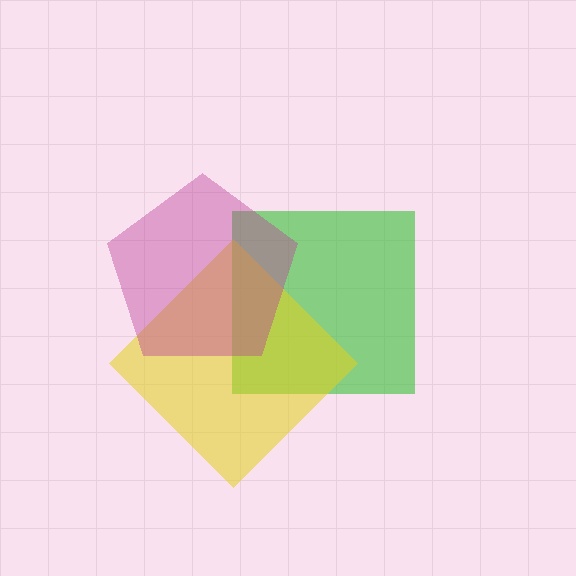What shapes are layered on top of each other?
The layered shapes are: a green square, a yellow diamond, a magenta pentagon.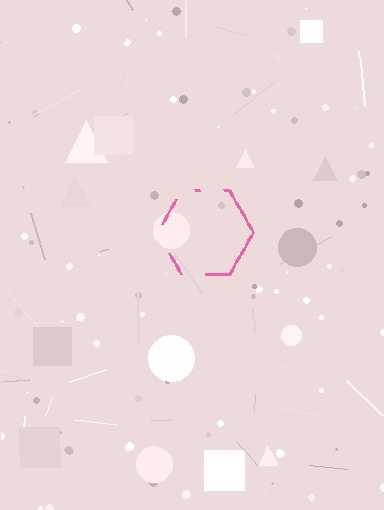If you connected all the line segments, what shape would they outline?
They would outline a hexagon.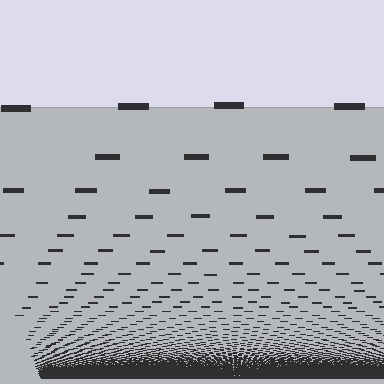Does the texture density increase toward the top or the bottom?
Density increases toward the bottom.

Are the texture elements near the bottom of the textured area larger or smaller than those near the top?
Smaller. The gradient is inverted — elements near the bottom are smaller and denser.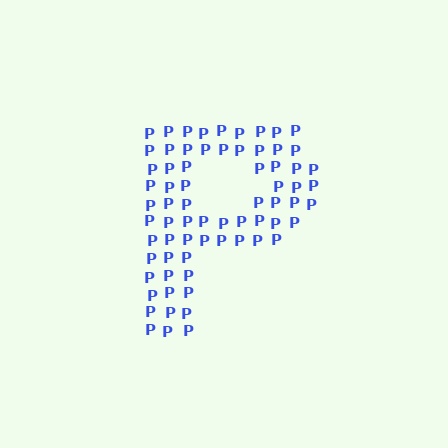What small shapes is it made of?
It is made of small letter P's.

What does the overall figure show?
The overall figure shows the letter P.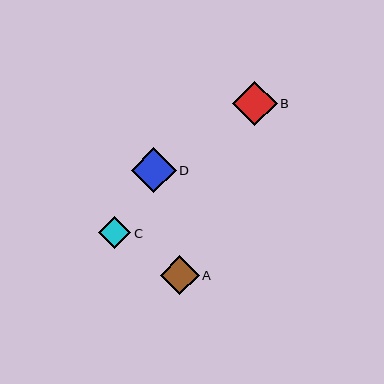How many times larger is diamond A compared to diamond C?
Diamond A is approximately 1.2 times the size of diamond C.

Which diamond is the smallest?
Diamond C is the smallest with a size of approximately 32 pixels.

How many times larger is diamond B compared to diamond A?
Diamond B is approximately 1.2 times the size of diamond A.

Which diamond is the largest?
Diamond D is the largest with a size of approximately 45 pixels.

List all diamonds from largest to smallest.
From largest to smallest: D, B, A, C.